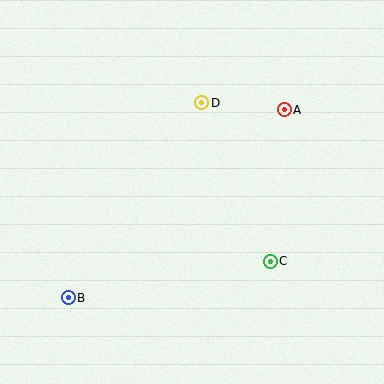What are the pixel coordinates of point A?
Point A is at (284, 110).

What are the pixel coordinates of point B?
Point B is at (68, 298).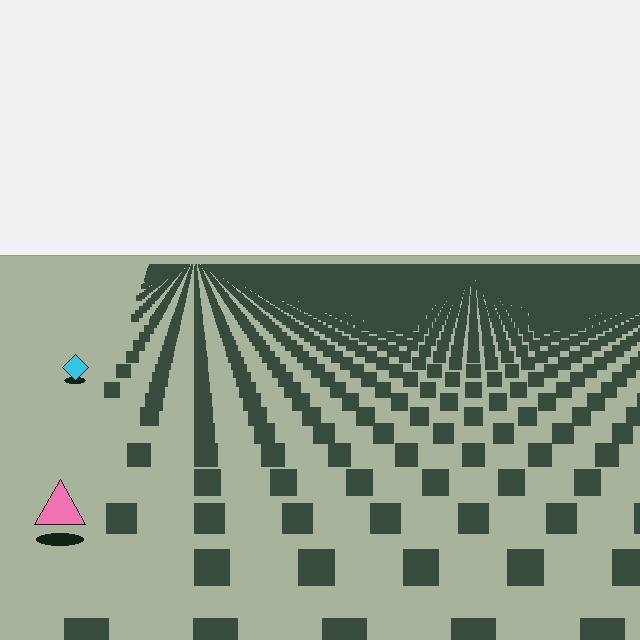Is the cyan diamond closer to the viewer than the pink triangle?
No. The pink triangle is closer — you can tell from the texture gradient: the ground texture is coarser near it.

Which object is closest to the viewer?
The pink triangle is closest. The texture marks near it are larger and more spread out.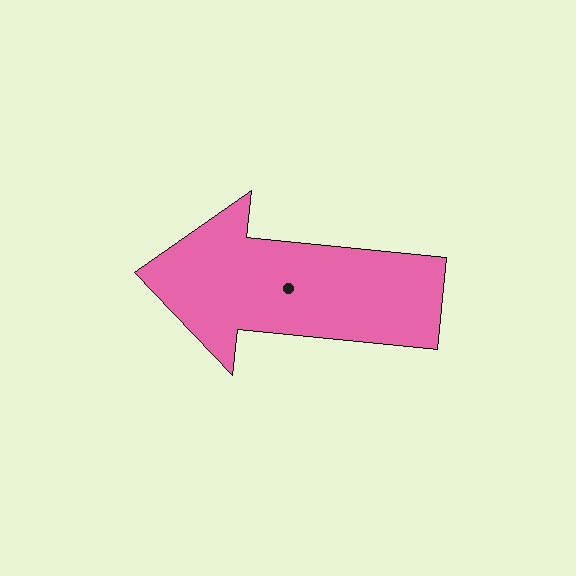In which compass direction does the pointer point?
West.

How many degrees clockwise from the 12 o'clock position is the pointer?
Approximately 276 degrees.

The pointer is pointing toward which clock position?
Roughly 9 o'clock.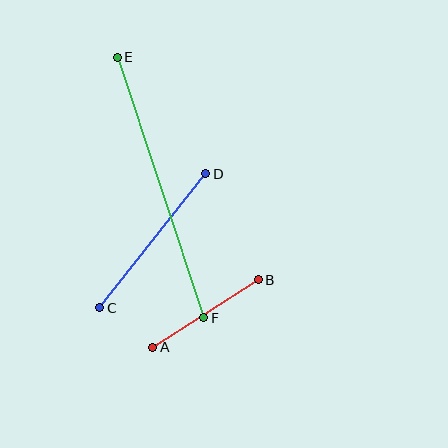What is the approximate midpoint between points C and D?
The midpoint is at approximately (153, 241) pixels.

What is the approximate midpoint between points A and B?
The midpoint is at approximately (206, 314) pixels.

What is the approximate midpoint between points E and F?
The midpoint is at approximately (161, 188) pixels.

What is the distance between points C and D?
The distance is approximately 171 pixels.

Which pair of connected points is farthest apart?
Points E and F are farthest apart.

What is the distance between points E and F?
The distance is approximately 274 pixels.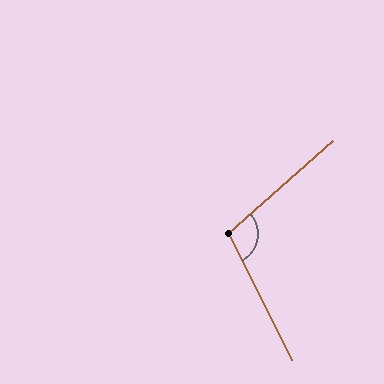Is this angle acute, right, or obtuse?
It is obtuse.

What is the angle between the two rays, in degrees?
Approximately 105 degrees.